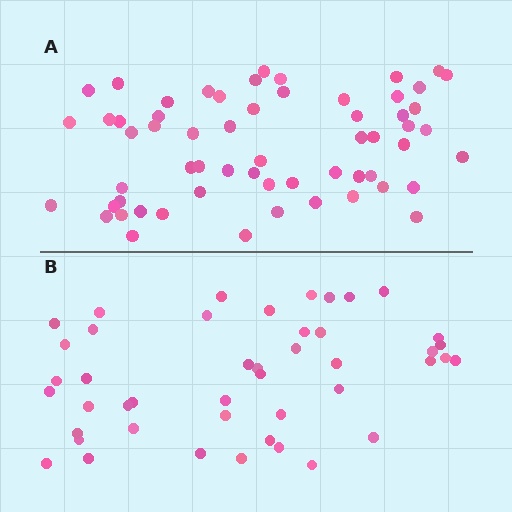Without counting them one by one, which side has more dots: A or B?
Region A (the top region) has more dots.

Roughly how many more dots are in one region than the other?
Region A has approximately 15 more dots than region B.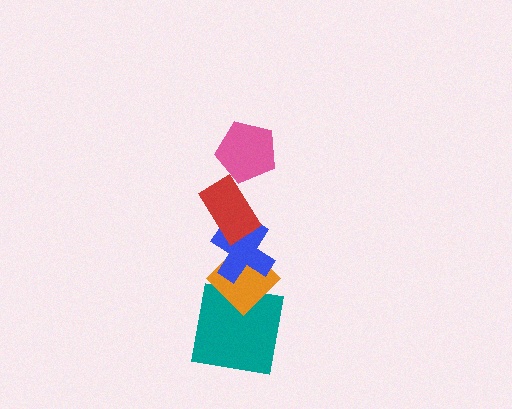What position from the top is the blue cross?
The blue cross is 3rd from the top.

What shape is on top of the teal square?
The orange diamond is on top of the teal square.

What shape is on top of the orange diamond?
The blue cross is on top of the orange diamond.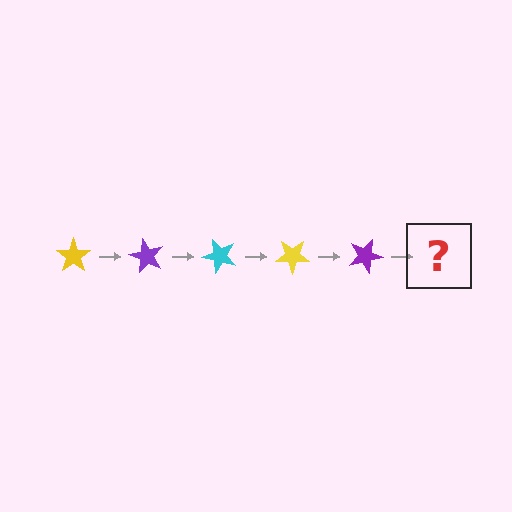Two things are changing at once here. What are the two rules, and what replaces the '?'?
The two rules are that it rotates 60 degrees each step and the color cycles through yellow, purple, and cyan. The '?' should be a cyan star, rotated 300 degrees from the start.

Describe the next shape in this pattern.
It should be a cyan star, rotated 300 degrees from the start.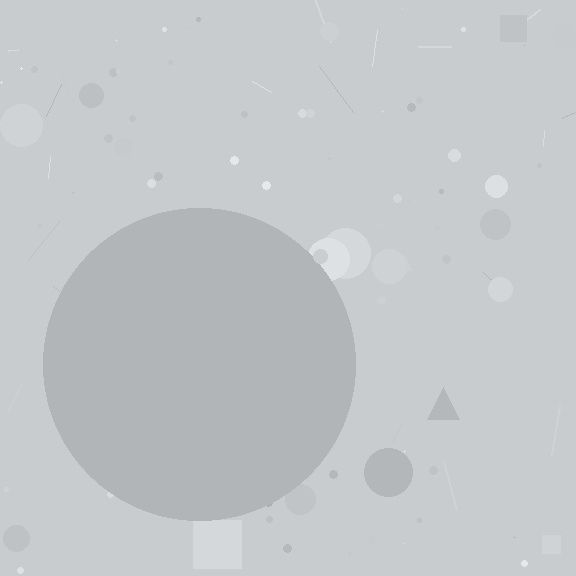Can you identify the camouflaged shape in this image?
The camouflaged shape is a circle.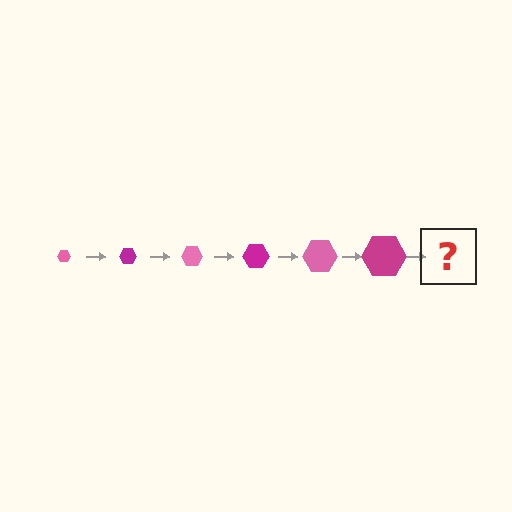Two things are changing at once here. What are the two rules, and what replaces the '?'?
The two rules are that the hexagon grows larger each step and the color cycles through pink and magenta. The '?' should be a pink hexagon, larger than the previous one.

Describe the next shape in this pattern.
It should be a pink hexagon, larger than the previous one.